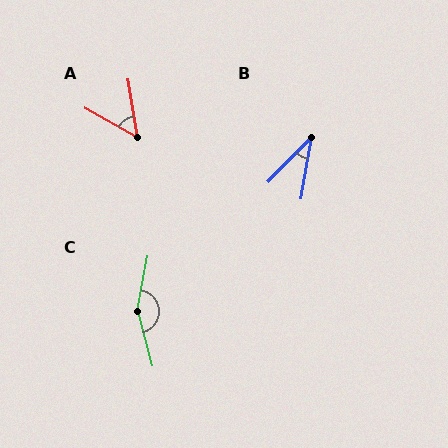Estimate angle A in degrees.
Approximately 52 degrees.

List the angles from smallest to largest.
B (35°), A (52°), C (154°).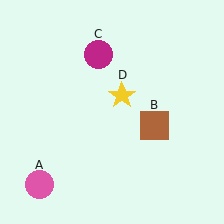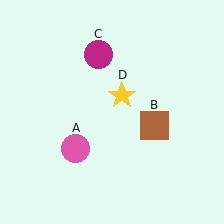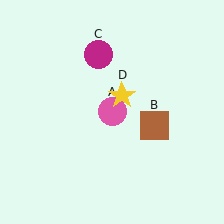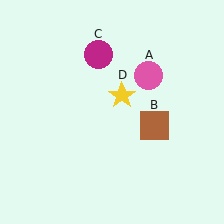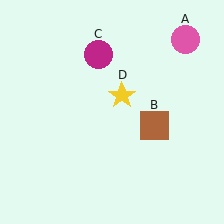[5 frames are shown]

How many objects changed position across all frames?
1 object changed position: pink circle (object A).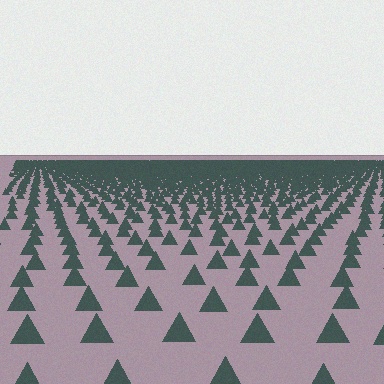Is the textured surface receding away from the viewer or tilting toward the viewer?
The surface is receding away from the viewer. Texture elements get smaller and denser toward the top.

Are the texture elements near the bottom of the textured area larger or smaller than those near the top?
Larger. Near the bottom, elements are closer to the viewer and appear at a bigger on-screen size.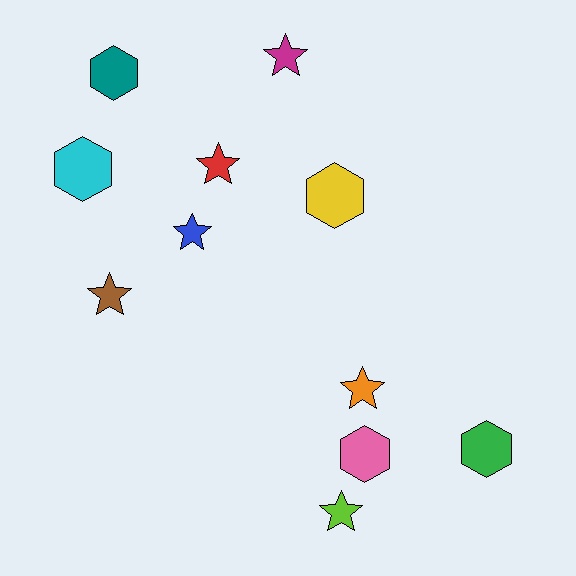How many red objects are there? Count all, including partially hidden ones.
There is 1 red object.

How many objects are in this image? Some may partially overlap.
There are 11 objects.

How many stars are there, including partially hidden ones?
There are 6 stars.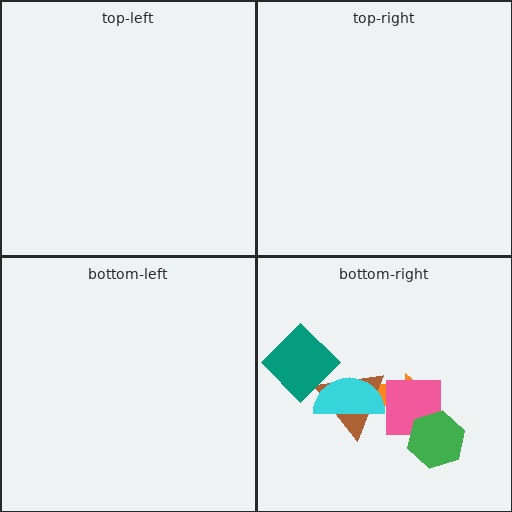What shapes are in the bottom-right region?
The orange arrow, the brown triangle, the pink square, the cyan semicircle, the green hexagon, the teal diamond.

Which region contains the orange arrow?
The bottom-right region.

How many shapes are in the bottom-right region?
6.